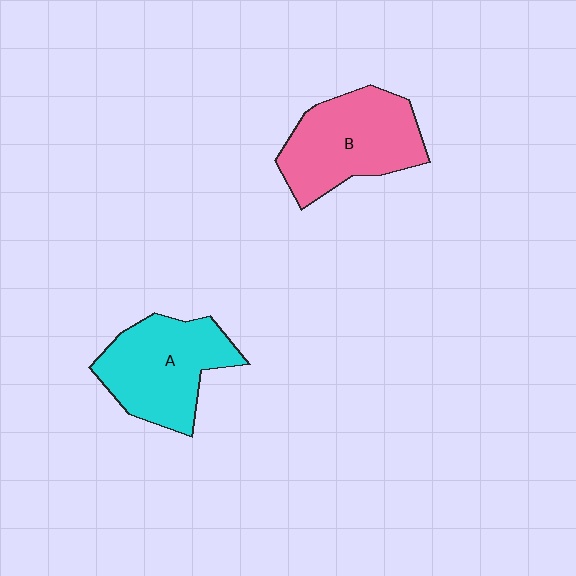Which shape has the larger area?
Shape B (pink).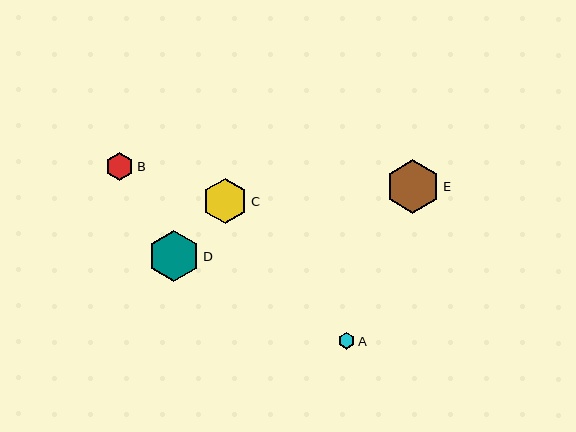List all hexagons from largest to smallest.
From largest to smallest: E, D, C, B, A.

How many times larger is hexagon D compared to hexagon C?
Hexagon D is approximately 1.1 times the size of hexagon C.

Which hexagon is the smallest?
Hexagon A is the smallest with a size of approximately 17 pixels.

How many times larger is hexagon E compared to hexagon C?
Hexagon E is approximately 1.2 times the size of hexagon C.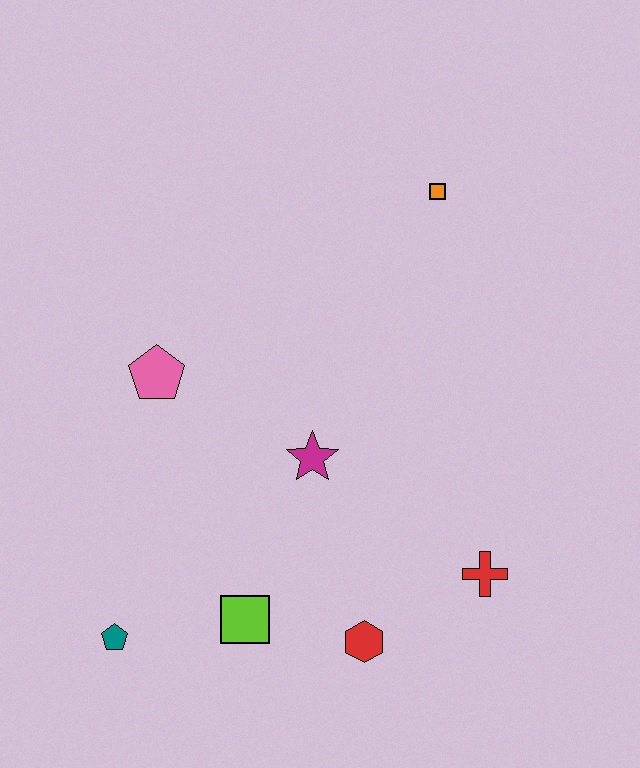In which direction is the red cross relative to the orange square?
The red cross is below the orange square.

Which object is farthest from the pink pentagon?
The red cross is farthest from the pink pentagon.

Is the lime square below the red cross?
Yes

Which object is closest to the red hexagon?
The lime square is closest to the red hexagon.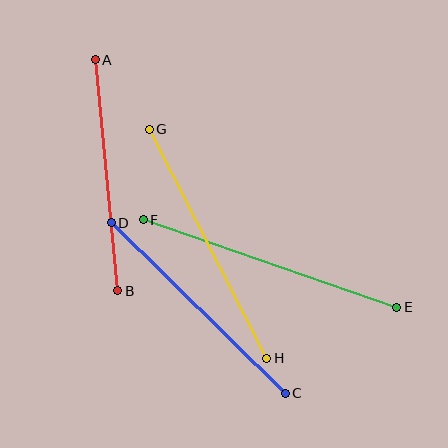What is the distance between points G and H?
The distance is approximately 257 pixels.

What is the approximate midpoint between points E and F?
The midpoint is at approximately (270, 264) pixels.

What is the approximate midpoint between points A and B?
The midpoint is at approximately (107, 175) pixels.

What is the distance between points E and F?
The distance is approximately 268 pixels.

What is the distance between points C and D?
The distance is approximately 243 pixels.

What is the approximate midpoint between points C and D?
The midpoint is at approximately (198, 308) pixels.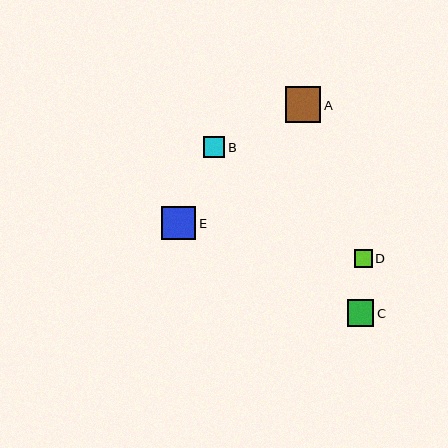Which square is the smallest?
Square D is the smallest with a size of approximately 17 pixels.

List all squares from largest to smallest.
From largest to smallest: A, E, C, B, D.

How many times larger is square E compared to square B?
Square E is approximately 1.6 times the size of square B.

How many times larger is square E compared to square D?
Square E is approximately 1.9 times the size of square D.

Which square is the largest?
Square A is the largest with a size of approximately 35 pixels.